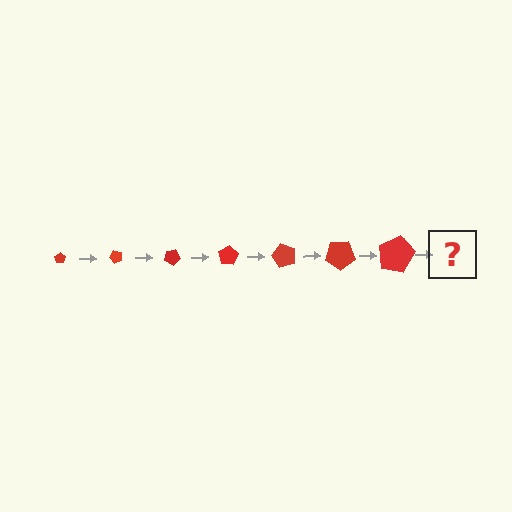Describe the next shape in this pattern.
It should be a pentagon, larger than the previous one and rotated 350 degrees from the start.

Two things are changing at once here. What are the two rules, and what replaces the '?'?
The two rules are that the pentagon grows larger each step and it rotates 50 degrees each step. The '?' should be a pentagon, larger than the previous one and rotated 350 degrees from the start.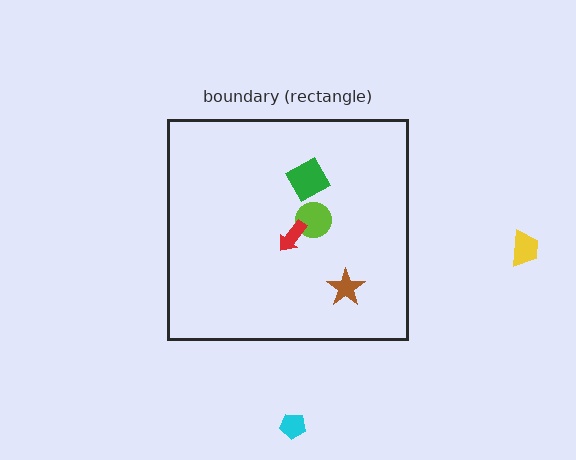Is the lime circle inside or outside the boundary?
Inside.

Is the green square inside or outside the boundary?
Inside.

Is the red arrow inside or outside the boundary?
Inside.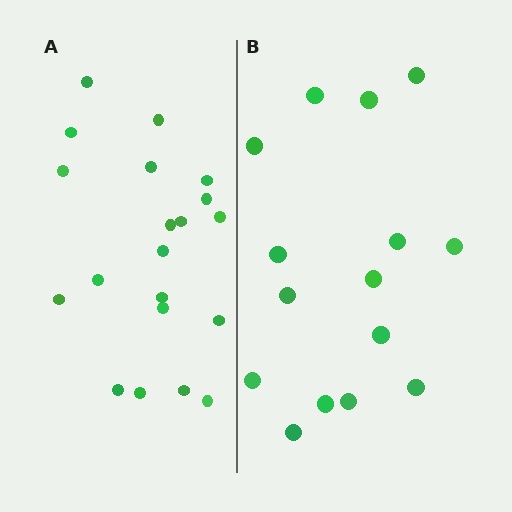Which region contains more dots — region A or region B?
Region A (the left region) has more dots.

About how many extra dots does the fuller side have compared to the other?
Region A has about 5 more dots than region B.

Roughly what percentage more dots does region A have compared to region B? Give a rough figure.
About 35% more.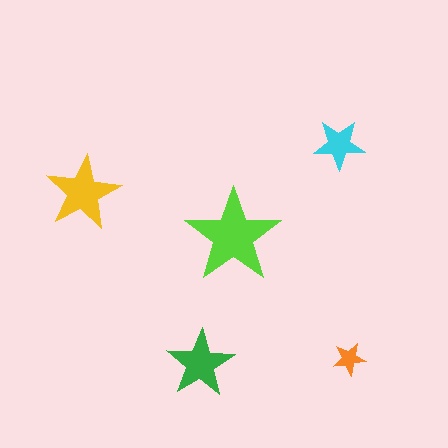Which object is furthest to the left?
The yellow star is leftmost.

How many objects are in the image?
There are 5 objects in the image.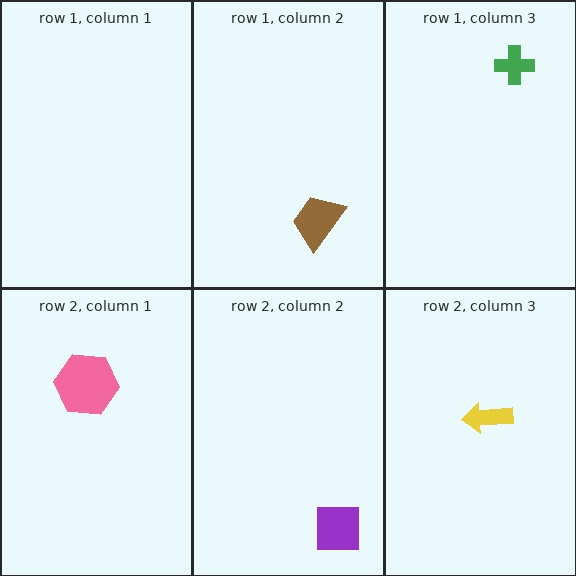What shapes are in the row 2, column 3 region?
The yellow arrow.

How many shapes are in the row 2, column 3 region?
1.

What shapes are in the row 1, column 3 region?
The green cross.